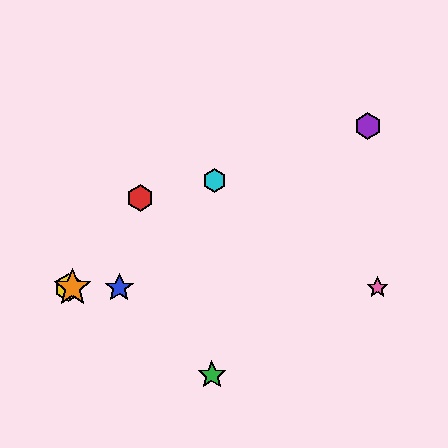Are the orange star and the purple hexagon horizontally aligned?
No, the orange star is at y≈288 and the purple hexagon is at y≈126.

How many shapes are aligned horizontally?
4 shapes (the blue star, the yellow hexagon, the orange star, the pink star) are aligned horizontally.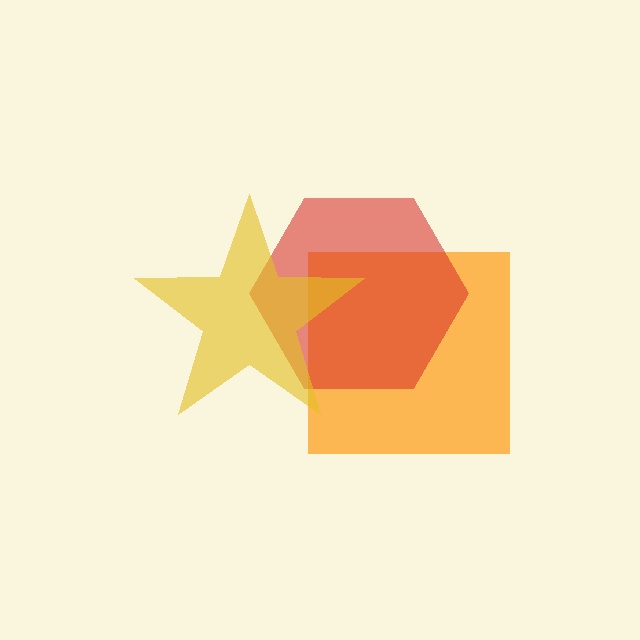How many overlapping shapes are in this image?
There are 3 overlapping shapes in the image.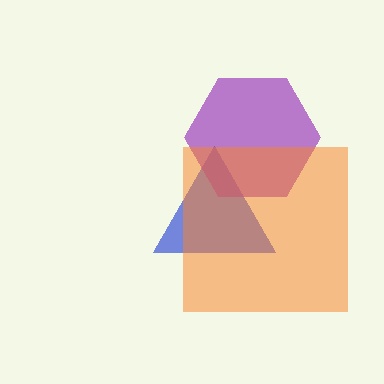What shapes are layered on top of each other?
The layered shapes are: a blue triangle, a purple hexagon, an orange square.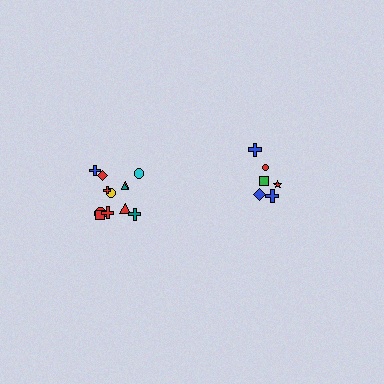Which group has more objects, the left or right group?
The left group.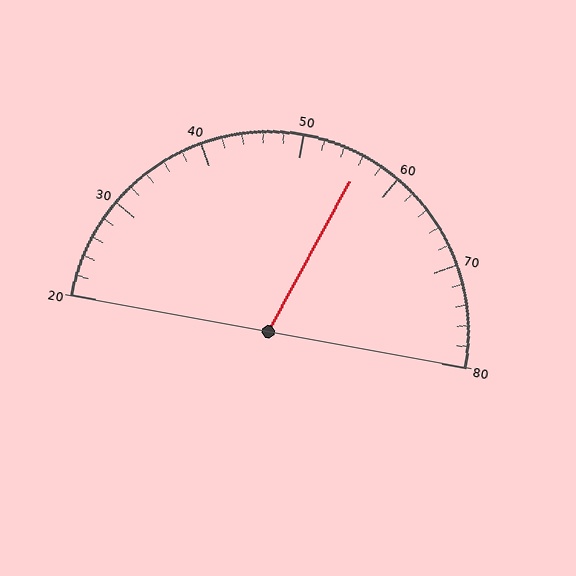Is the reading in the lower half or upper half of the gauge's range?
The reading is in the upper half of the range (20 to 80).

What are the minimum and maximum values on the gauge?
The gauge ranges from 20 to 80.